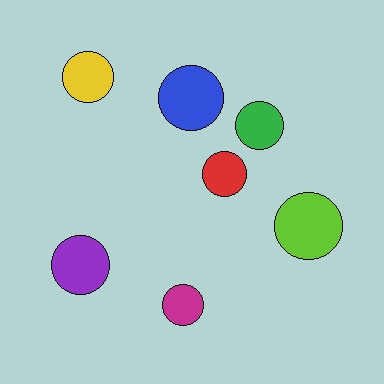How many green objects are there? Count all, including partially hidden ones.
There is 1 green object.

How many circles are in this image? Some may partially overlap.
There are 7 circles.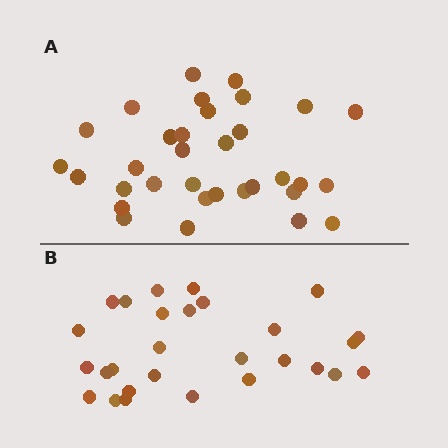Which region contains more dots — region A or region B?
Region A (the top region) has more dots.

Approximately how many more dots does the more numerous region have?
Region A has about 5 more dots than region B.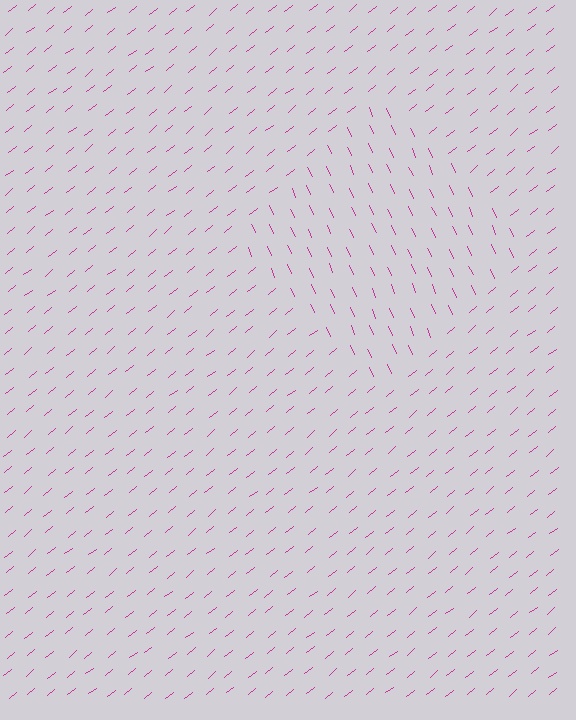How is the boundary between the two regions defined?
The boundary is defined purely by a change in line orientation (approximately 75 degrees difference). All lines are the same color and thickness.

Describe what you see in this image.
The image is filled with small magenta line segments. A diamond region in the image has lines oriented differently from the surrounding lines, creating a visible texture boundary.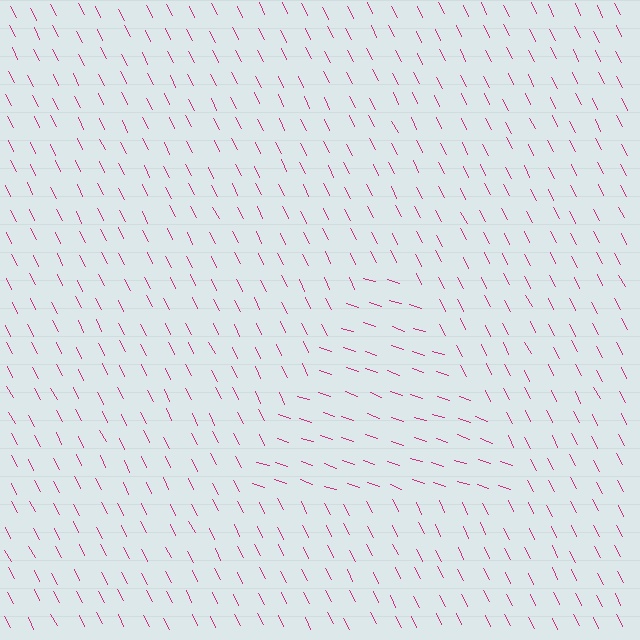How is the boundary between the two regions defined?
The boundary is defined purely by a change in line orientation (approximately 45 degrees difference). All lines are the same color and thickness.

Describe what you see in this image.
The image is filled with small magenta line segments. A triangle region in the image has lines oriented differently from the surrounding lines, creating a visible texture boundary.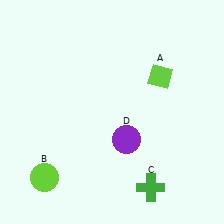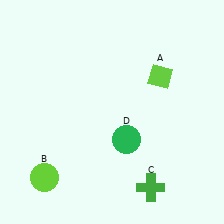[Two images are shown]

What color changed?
The circle (D) changed from purple in Image 1 to green in Image 2.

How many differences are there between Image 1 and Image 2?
There is 1 difference between the two images.